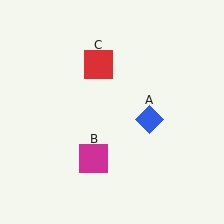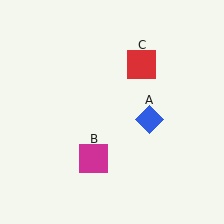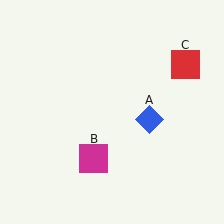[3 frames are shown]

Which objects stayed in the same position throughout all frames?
Blue diamond (object A) and magenta square (object B) remained stationary.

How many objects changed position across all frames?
1 object changed position: red square (object C).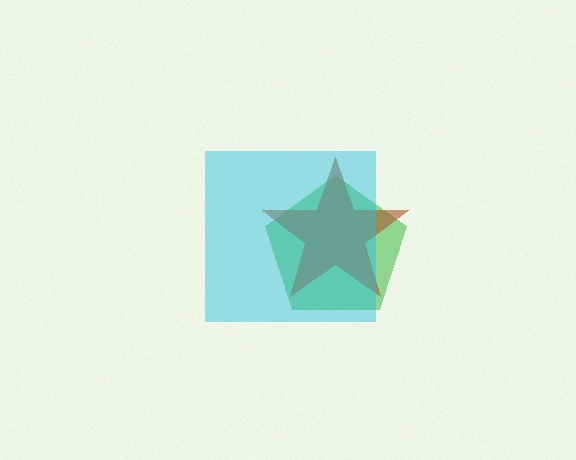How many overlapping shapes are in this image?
There are 3 overlapping shapes in the image.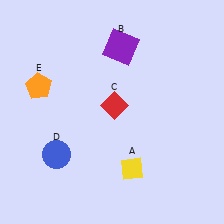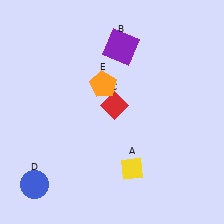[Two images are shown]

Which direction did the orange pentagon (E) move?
The orange pentagon (E) moved right.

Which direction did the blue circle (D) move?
The blue circle (D) moved down.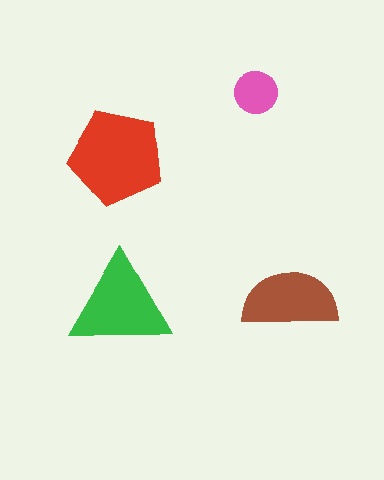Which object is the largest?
The red pentagon.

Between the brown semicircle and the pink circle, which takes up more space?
The brown semicircle.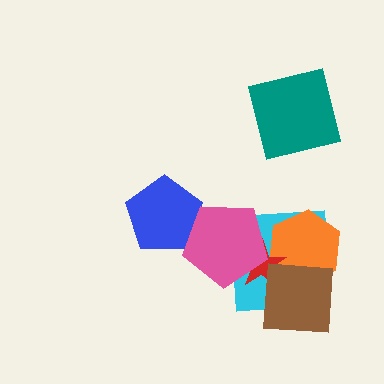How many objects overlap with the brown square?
3 objects overlap with the brown square.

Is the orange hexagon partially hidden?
Yes, it is partially covered by another shape.